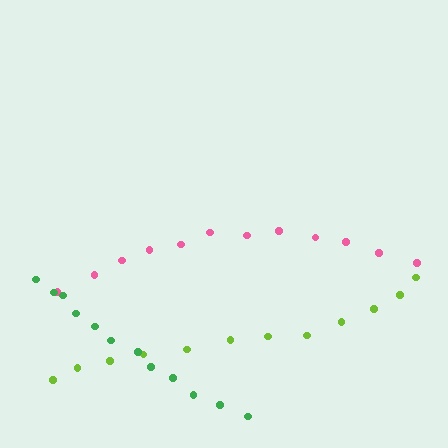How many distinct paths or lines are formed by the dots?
There are 3 distinct paths.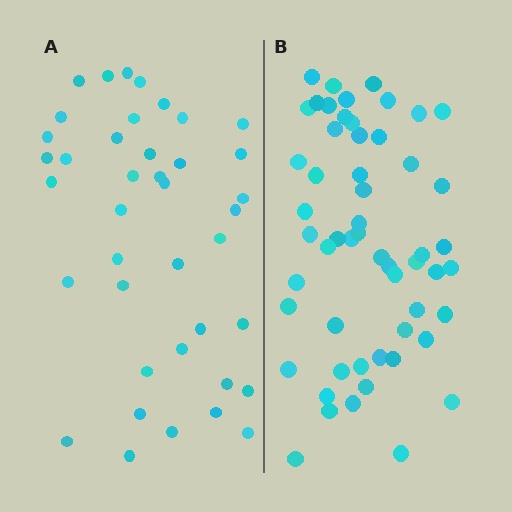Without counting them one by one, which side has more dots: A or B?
Region B (the right region) has more dots.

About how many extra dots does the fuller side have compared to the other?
Region B has approximately 15 more dots than region A.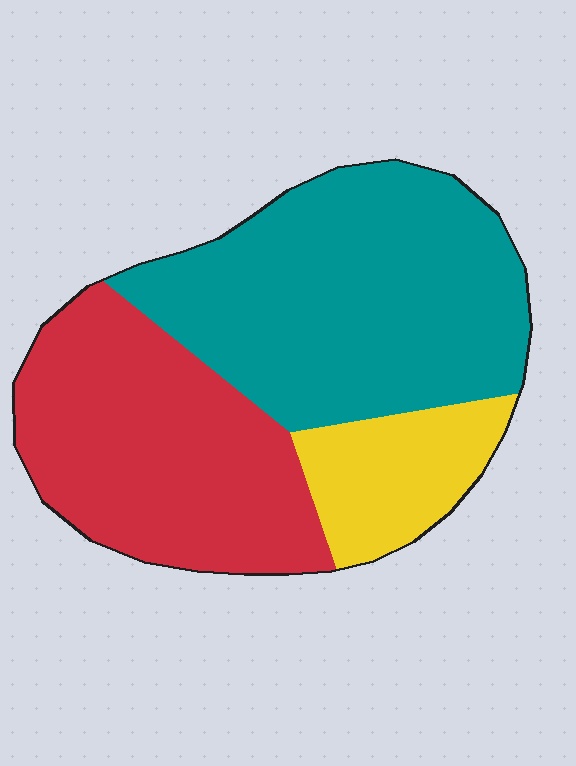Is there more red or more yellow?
Red.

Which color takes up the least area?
Yellow, at roughly 15%.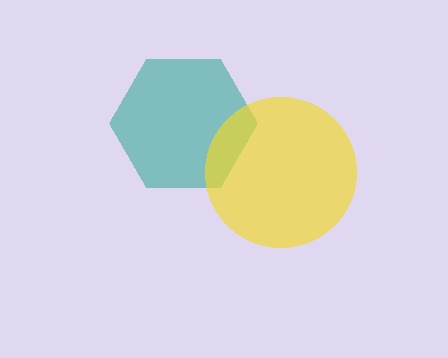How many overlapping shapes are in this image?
There are 2 overlapping shapes in the image.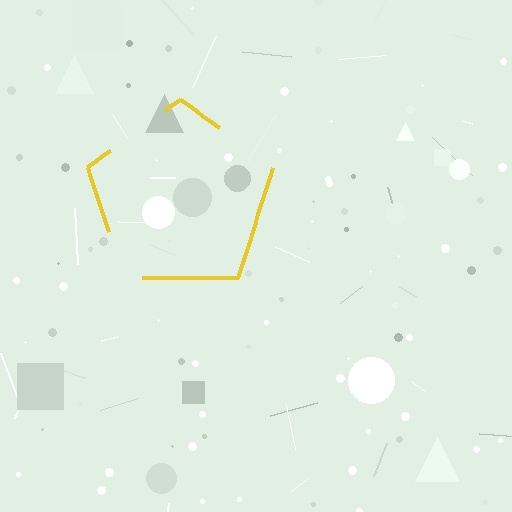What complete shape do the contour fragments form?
The contour fragments form a pentagon.